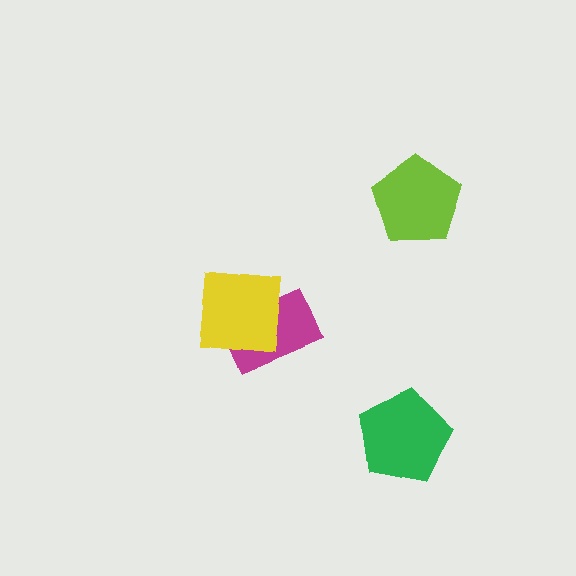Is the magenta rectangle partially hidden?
Yes, it is partially covered by another shape.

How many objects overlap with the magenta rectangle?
1 object overlaps with the magenta rectangle.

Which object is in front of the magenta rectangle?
The yellow square is in front of the magenta rectangle.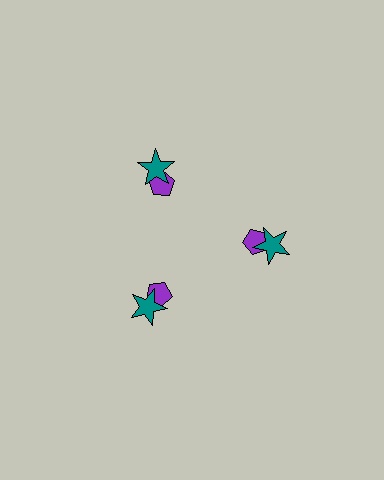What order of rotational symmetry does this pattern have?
This pattern has 3-fold rotational symmetry.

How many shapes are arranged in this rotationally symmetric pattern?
There are 6 shapes, arranged in 3 groups of 2.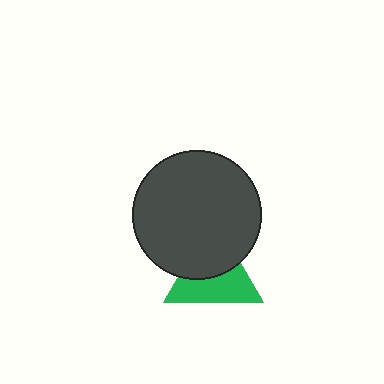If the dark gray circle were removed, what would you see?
You would see the complete green triangle.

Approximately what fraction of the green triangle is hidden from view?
Roughly 46% of the green triangle is hidden behind the dark gray circle.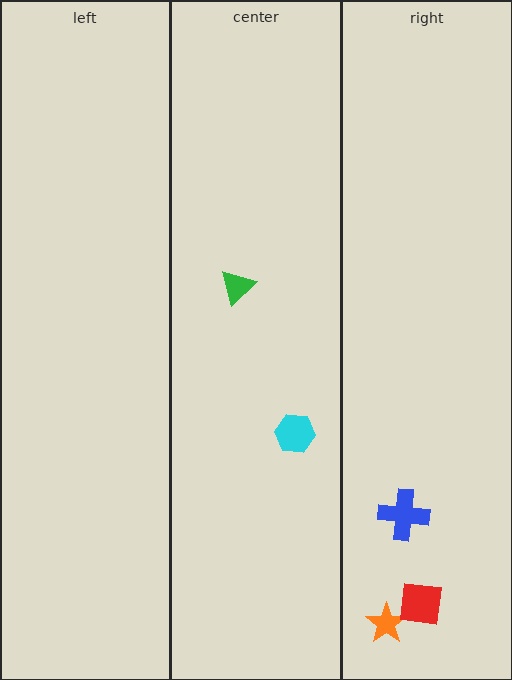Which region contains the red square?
The right region.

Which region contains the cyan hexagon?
The center region.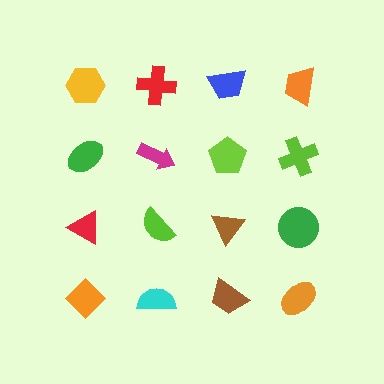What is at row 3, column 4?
A green circle.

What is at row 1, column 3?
A blue trapezoid.